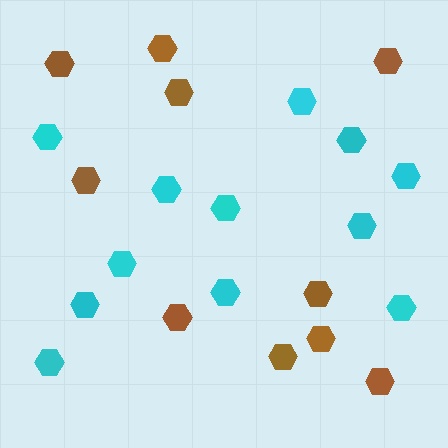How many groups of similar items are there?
There are 2 groups: one group of cyan hexagons (12) and one group of brown hexagons (10).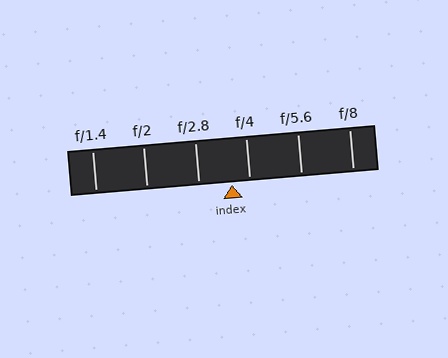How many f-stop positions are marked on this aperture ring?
There are 6 f-stop positions marked.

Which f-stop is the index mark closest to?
The index mark is closest to f/4.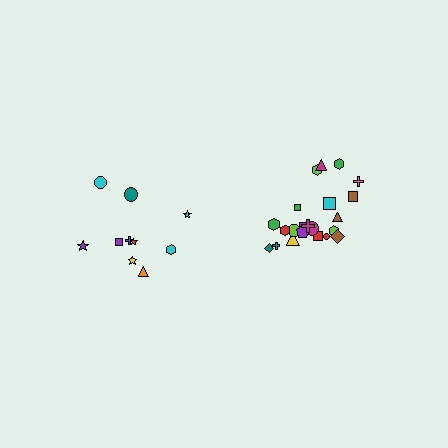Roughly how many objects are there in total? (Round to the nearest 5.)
Roughly 30 objects in total.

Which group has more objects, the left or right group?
The right group.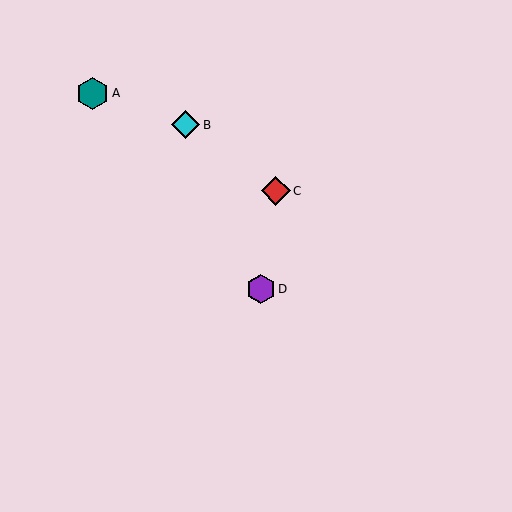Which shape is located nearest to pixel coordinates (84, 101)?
The teal hexagon (labeled A) at (93, 93) is nearest to that location.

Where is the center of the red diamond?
The center of the red diamond is at (276, 191).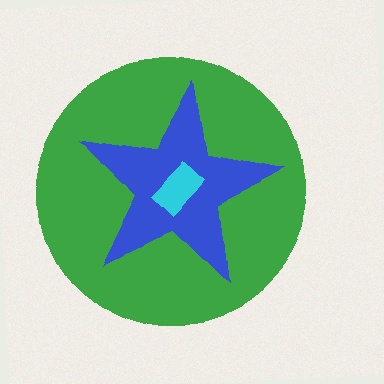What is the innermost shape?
The cyan rectangle.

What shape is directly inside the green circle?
The blue star.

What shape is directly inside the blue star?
The cyan rectangle.